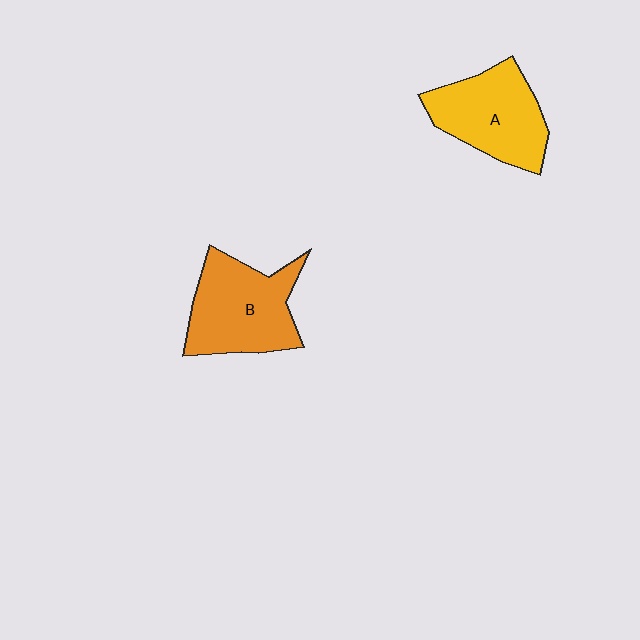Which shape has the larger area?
Shape B (orange).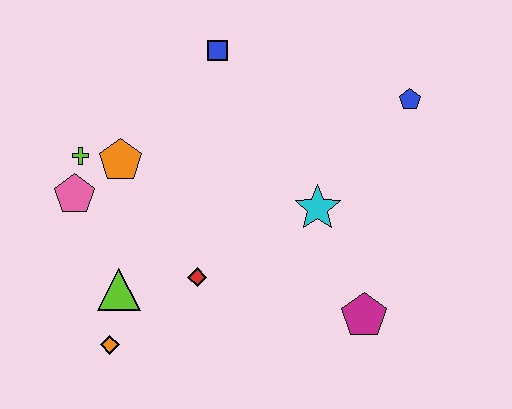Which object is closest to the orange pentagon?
The lime cross is closest to the orange pentagon.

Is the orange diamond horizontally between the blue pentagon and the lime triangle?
No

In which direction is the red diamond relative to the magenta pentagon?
The red diamond is to the left of the magenta pentagon.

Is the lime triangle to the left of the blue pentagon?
Yes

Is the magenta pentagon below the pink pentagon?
Yes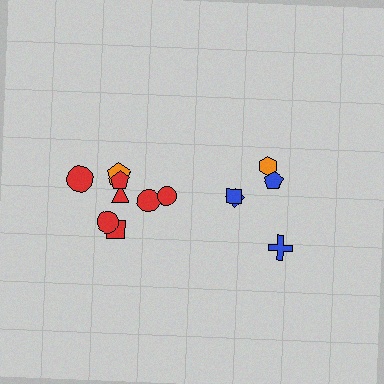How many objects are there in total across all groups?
There are 13 objects.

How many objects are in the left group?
There are 8 objects.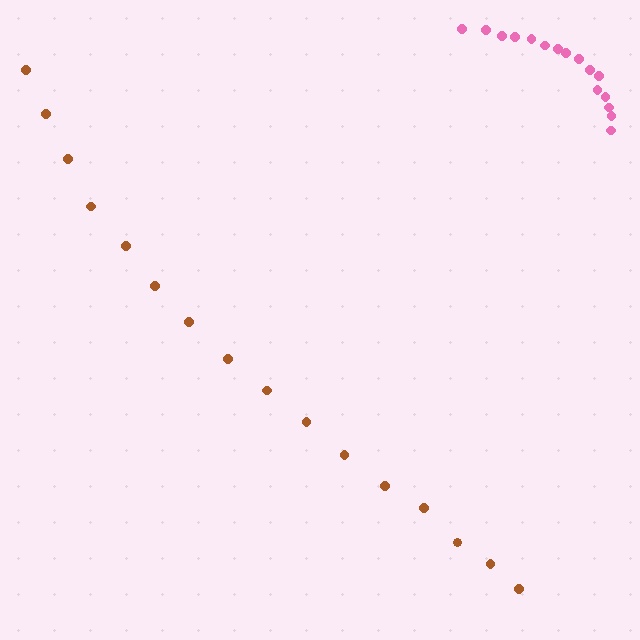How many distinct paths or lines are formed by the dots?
There are 2 distinct paths.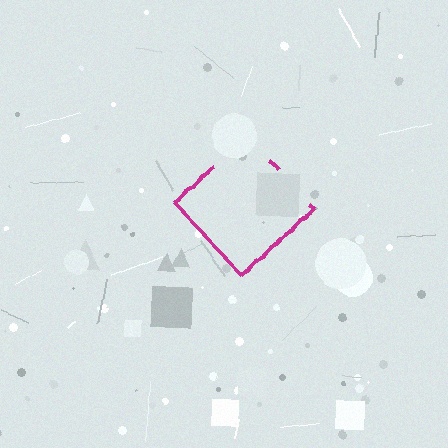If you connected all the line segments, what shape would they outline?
They would outline a diamond.